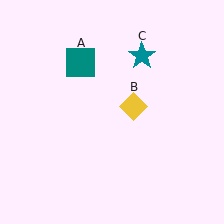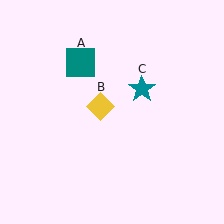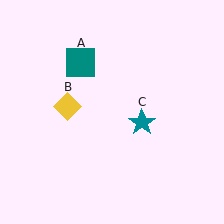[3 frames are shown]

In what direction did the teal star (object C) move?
The teal star (object C) moved down.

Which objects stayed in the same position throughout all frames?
Teal square (object A) remained stationary.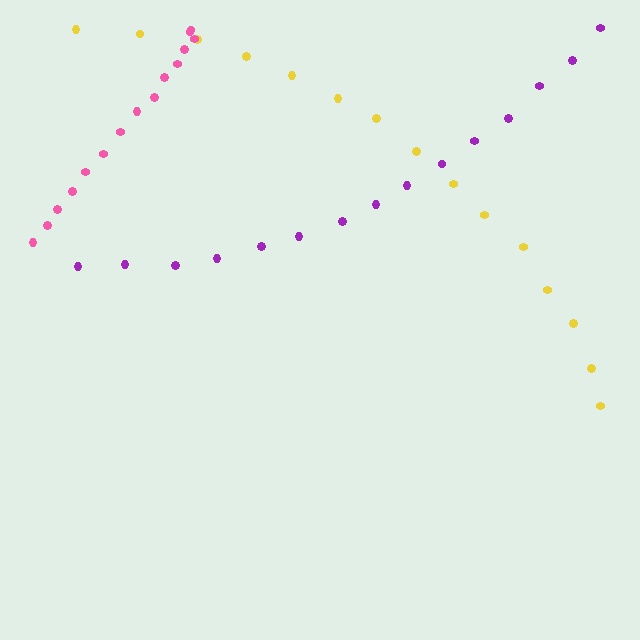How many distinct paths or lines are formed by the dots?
There are 3 distinct paths.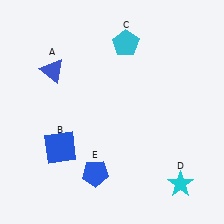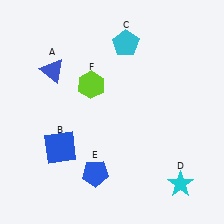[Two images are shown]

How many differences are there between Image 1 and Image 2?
There is 1 difference between the two images.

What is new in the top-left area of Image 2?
A lime hexagon (F) was added in the top-left area of Image 2.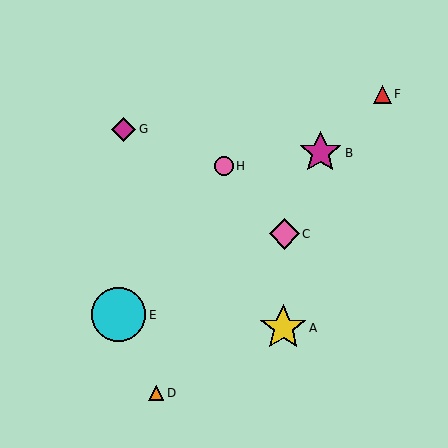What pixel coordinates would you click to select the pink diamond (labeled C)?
Click at (284, 234) to select the pink diamond C.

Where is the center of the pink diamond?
The center of the pink diamond is at (284, 234).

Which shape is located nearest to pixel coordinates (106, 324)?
The cyan circle (labeled E) at (119, 315) is nearest to that location.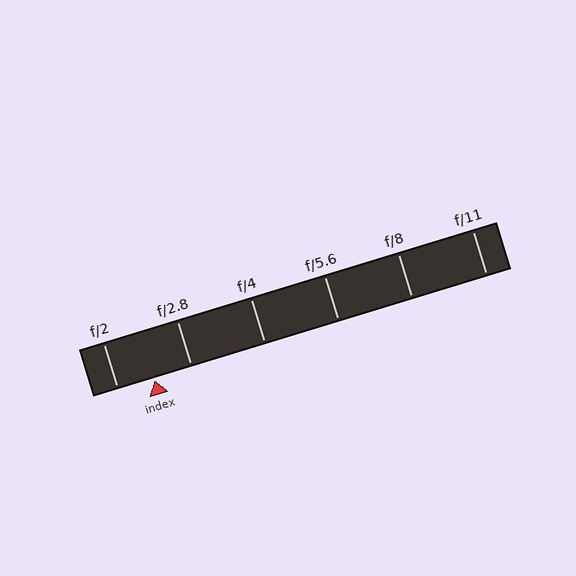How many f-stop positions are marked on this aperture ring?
There are 6 f-stop positions marked.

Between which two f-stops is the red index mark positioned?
The index mark is between f/2 and f/2.8.